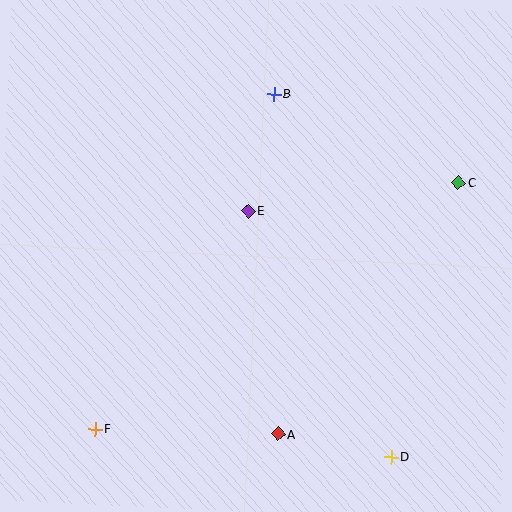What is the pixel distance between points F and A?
The distance between F and A is 183 pixels.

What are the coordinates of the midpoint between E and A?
The midpoint between E and A is at (263, 322).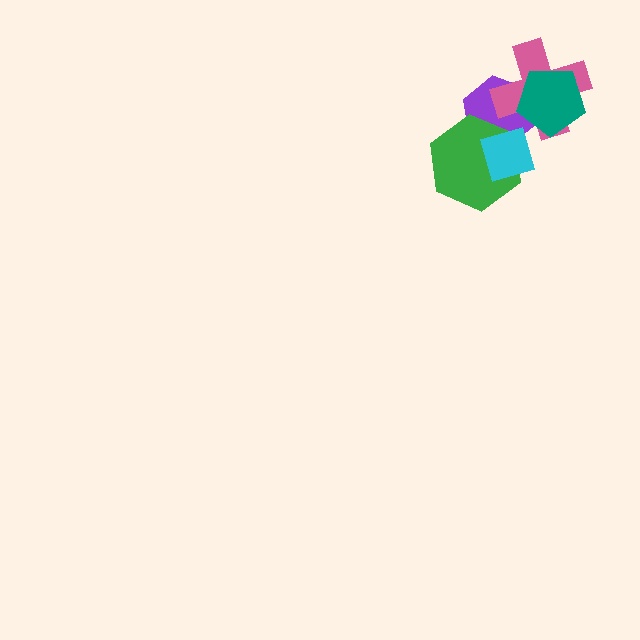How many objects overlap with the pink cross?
2 objects overlap with the pink cross.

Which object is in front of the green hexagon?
The cyan diamond is in front of the green hexagon.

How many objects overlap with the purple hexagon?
4 objects overlap with the purple hexagon.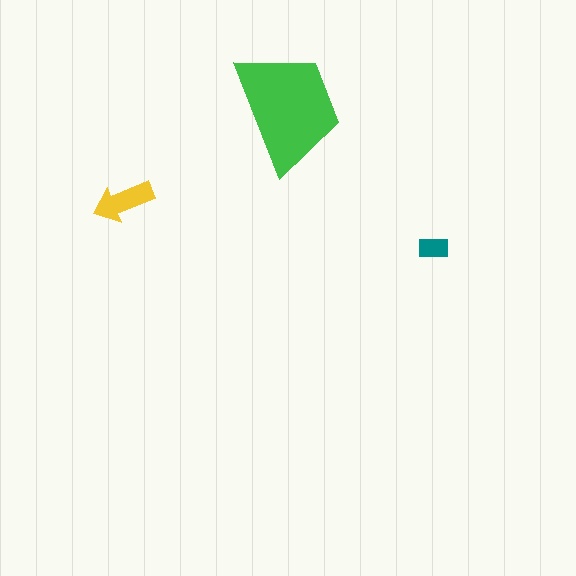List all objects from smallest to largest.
The teal rectangle, the yellow arrow, the green trapezoid.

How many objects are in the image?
There are 3 objects in the image.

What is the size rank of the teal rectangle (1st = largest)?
3rd.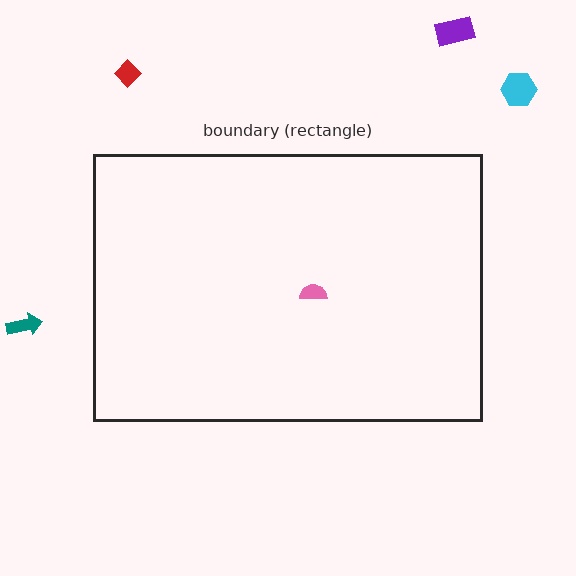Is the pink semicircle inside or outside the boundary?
Inside.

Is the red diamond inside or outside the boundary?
Outside.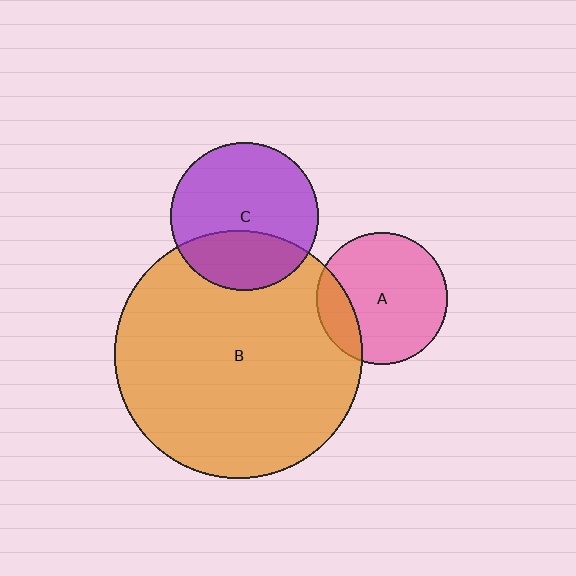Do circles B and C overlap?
Yes.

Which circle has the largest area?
Circle B (orange).